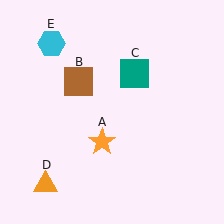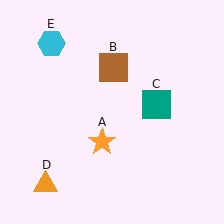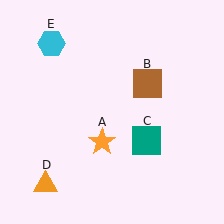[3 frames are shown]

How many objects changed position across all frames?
2 objects changed position: brown square (object B), teal square (object C).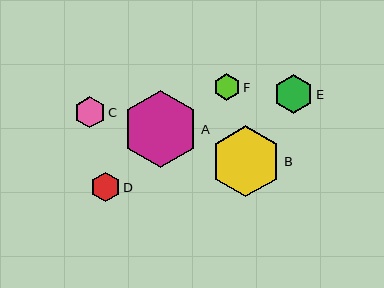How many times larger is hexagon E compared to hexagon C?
Hexagon E is approximately 1.3 times the size of hexagon C.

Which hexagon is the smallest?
Hexagon F is the smallest with a size of approximately 27 pixels.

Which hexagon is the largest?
Hexagon A is the largest with a size of approximately 76 pixels.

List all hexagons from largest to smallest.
From largest to smallest: A, B, E, C, D, F.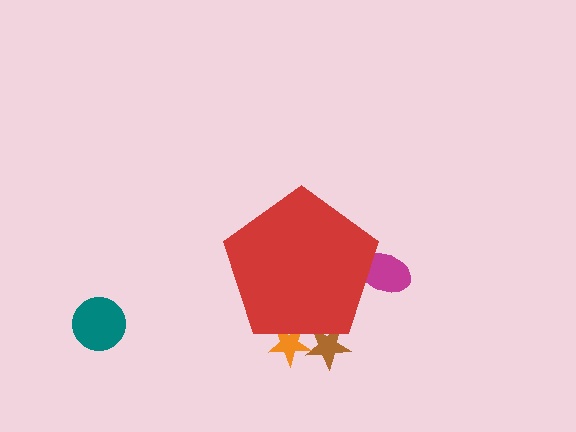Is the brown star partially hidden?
Yes, the brown star is partially hidden behind the red pentagon.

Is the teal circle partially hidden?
No, the teal circle is fully visible.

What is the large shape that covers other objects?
A red pentagon.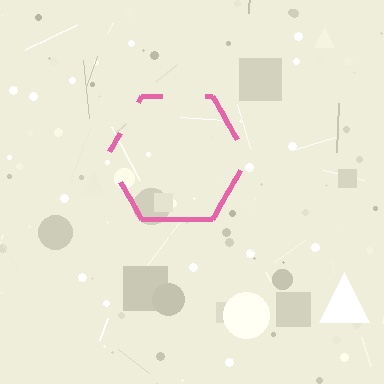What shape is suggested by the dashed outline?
The dashed outline suggests a hexagon.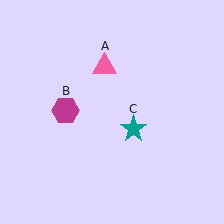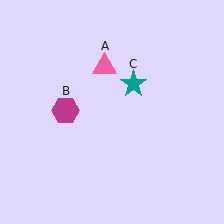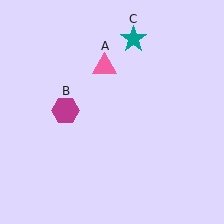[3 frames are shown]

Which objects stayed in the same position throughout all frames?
Pink triangle (object A) and magenta hexagon (object B) remained stationary.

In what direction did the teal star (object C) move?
The teal star (object C) moved up.